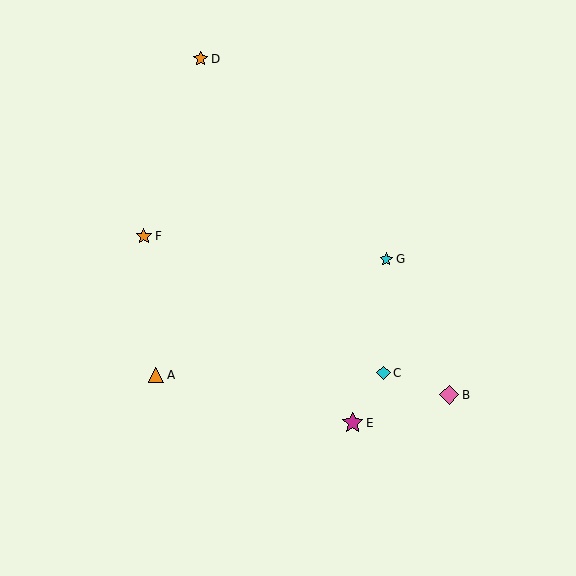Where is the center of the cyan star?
The center of the cyan star is at (386, 259).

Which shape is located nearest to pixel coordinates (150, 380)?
The orange triangle (labeled A) at (156, 375) is nearest to that location.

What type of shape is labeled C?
Shape C is a cyan diamond.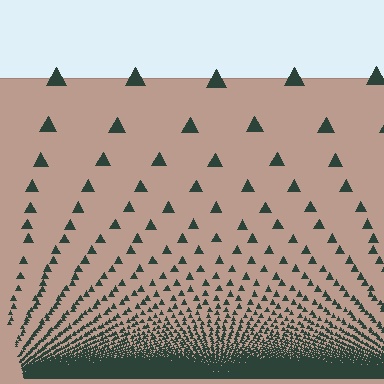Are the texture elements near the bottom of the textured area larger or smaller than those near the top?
Smaller. The gradient is inverted — elements near the bottom are smaller and denser.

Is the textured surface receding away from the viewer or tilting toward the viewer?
The surface appears to tilt toward the viewer. Texture elements get larger and sparser toward the top.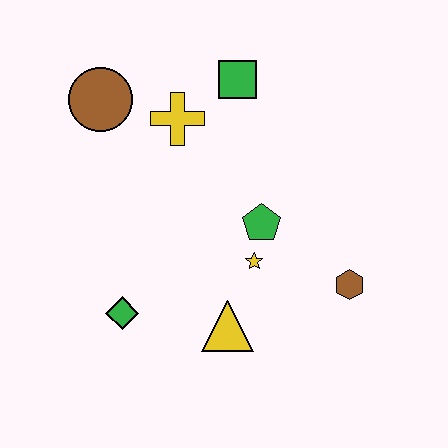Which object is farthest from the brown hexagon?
The brown circle is farthest from the brown hexagon.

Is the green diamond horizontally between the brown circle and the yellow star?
Yes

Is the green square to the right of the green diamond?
Yes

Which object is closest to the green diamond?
The yellow triangle is closest to the green diamond.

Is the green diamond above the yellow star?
No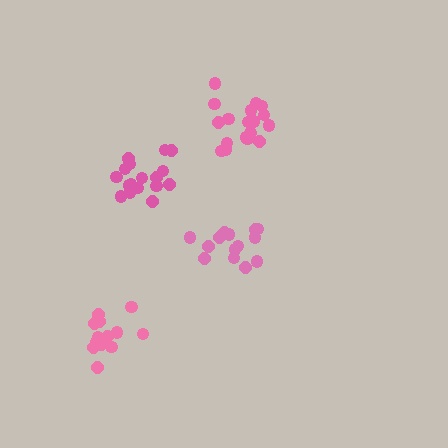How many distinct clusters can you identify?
There are 4 distinct clusters.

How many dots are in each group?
Group 1: 17 dots, Group 2: 14 dots, Group 3: 13 dots, Group 4: 18 dots (62 total).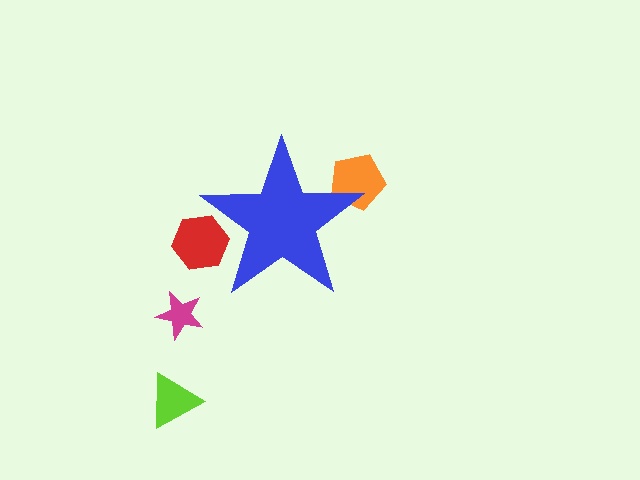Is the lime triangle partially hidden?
No, the lime triangle is fully visible.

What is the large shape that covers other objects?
A blue star.